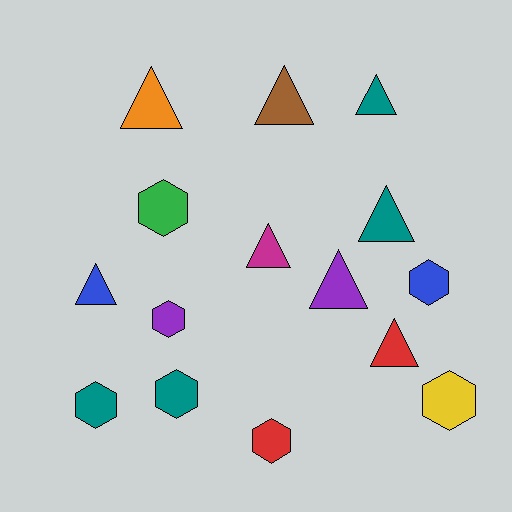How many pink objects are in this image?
There are no pink objects.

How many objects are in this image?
There are 15 objects.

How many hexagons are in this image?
There are 7 hexagons.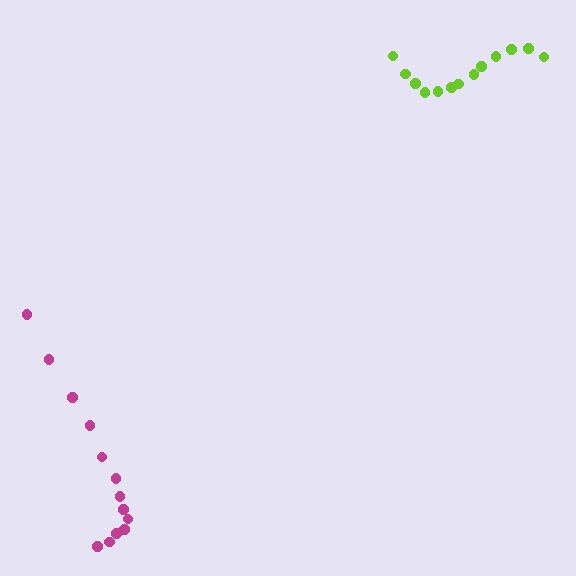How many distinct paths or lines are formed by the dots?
There are 2 distinct paths.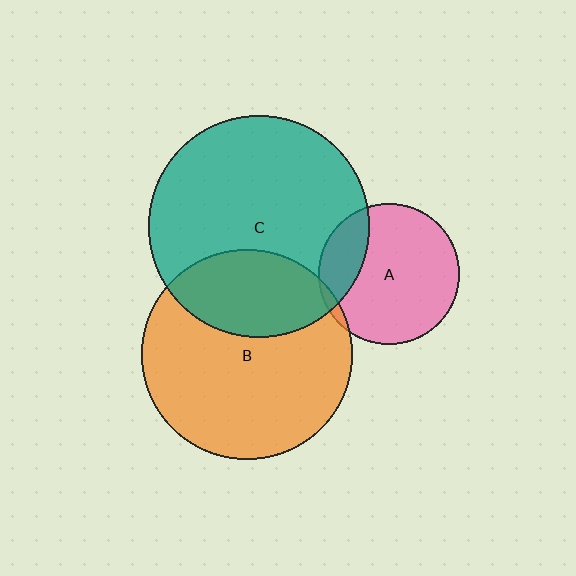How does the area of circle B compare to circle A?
Approximately 2.2 times.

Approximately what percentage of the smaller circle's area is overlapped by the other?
Approximately 30%.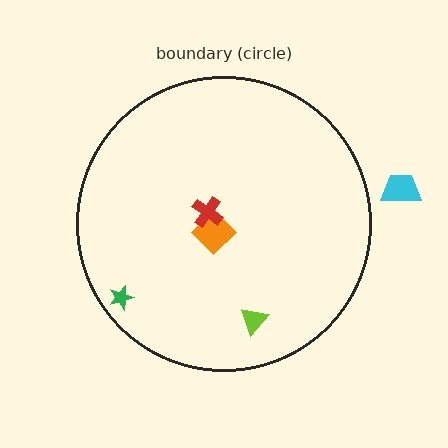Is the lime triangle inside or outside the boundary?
Inside.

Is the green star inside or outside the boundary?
Inside.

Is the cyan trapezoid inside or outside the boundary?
Outside.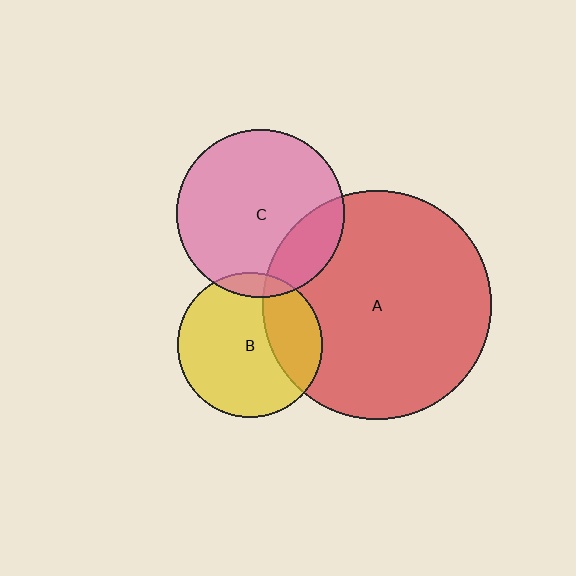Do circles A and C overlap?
Yes.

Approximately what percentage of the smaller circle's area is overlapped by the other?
Approximately 20%.